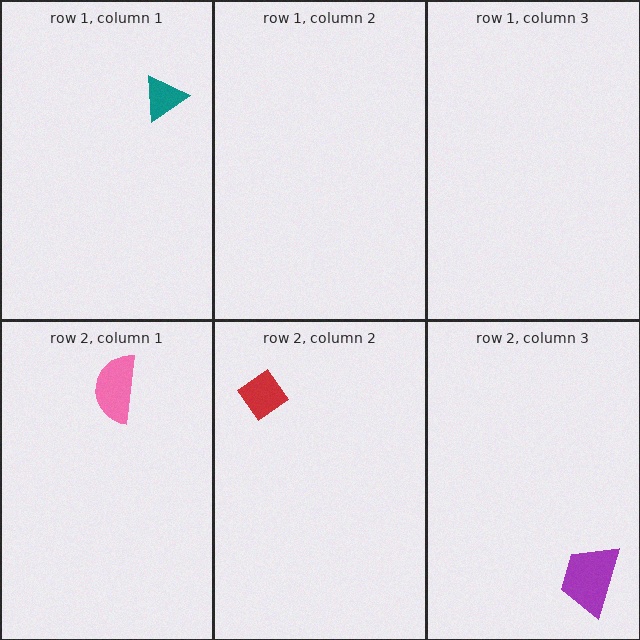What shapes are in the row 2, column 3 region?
The purple trapezoid.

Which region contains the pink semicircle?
The row 2, column 1 region.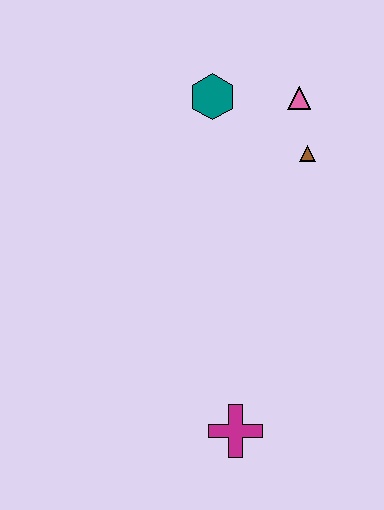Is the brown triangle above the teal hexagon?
No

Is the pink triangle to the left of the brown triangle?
Yes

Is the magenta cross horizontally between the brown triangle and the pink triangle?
No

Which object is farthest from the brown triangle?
The magenta cross is farthest from the brown triangle.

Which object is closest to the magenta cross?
The brown triangle is closest to the magenta cross.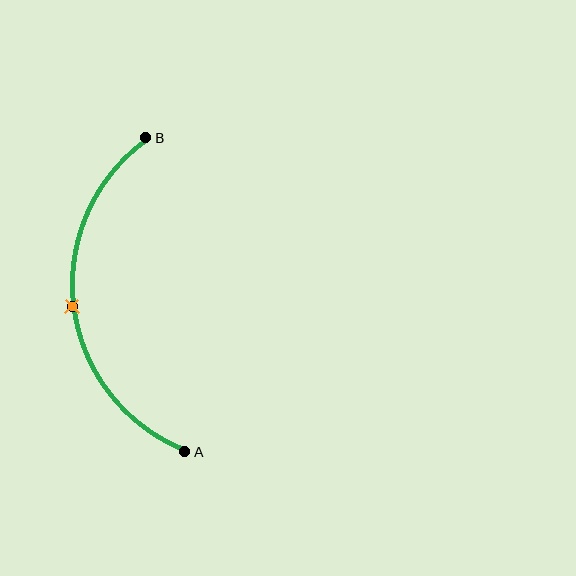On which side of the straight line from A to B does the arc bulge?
The arc bulges to the left of the straight line connecting A and B.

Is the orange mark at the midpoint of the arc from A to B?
Yes. The orange mark lies on the arc at equal arc-length from both A and B — it is the arc midpoint.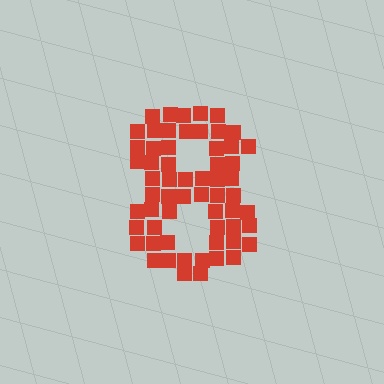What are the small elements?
The small elements are squares.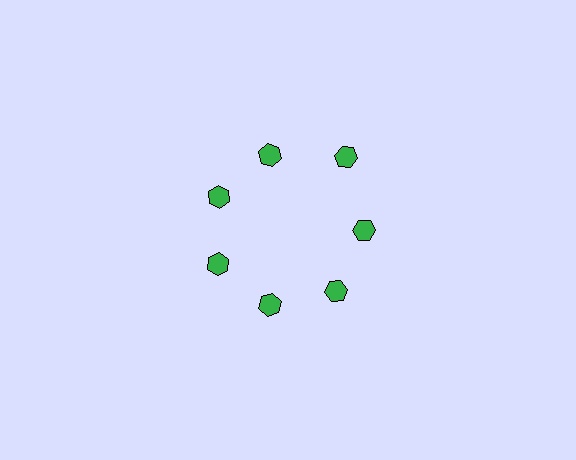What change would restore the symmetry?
The symmetry would be restored by moving it inward, back onto the ring so that all 7 hexagons sit at equal angles and equal distance from the center.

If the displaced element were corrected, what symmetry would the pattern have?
It would have 7-fold rotational symmetry — the pattern would map onto itself every 51 degrees.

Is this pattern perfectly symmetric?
No. The 7 green hexagons are arranged in a ring, but one element near the 1 o'clock position is pushed outward from the center, breaking the 7-fold rotational symmetry.